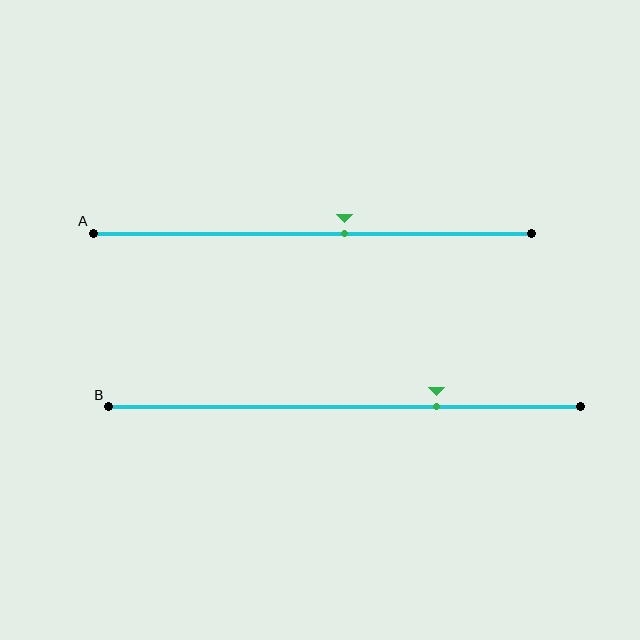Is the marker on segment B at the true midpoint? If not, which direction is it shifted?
No, the marker on segment B is shifted to the right by about 20% of the segment length.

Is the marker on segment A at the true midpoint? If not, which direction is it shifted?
No, the marker on segment A is shifted to the right by about 7% of the segment length.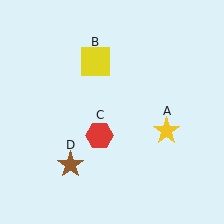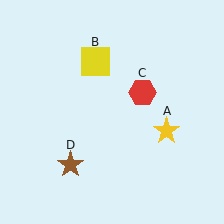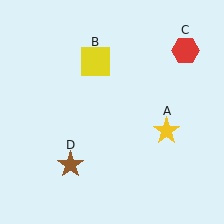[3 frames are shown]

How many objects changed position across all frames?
1 object changed position: red hexagon (object C).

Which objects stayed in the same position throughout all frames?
Yellow star (object A) and yellow square (object B) and brown star (object D) remained stationary.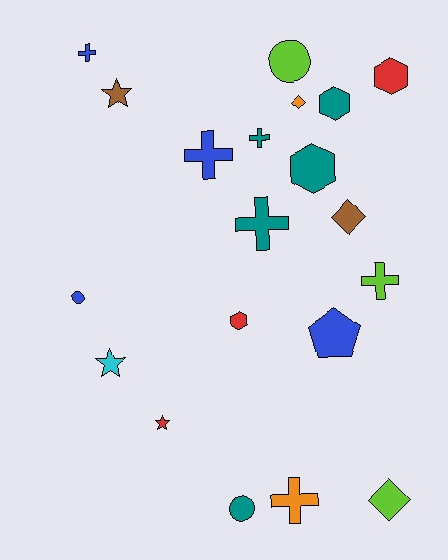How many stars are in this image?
There are 3 stars.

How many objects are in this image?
There are 20 objects.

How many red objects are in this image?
There are 3 red objects.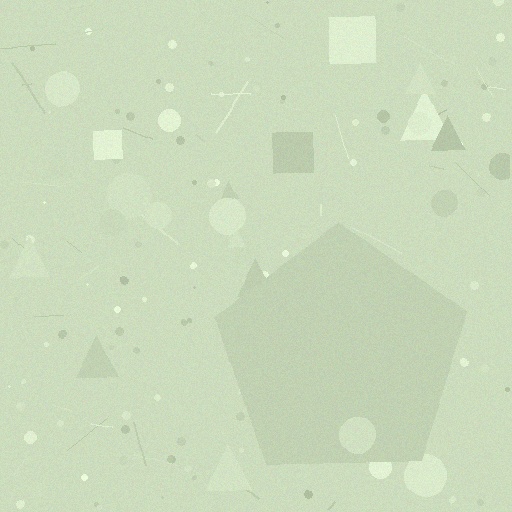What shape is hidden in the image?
A pentagon is hidden in the image.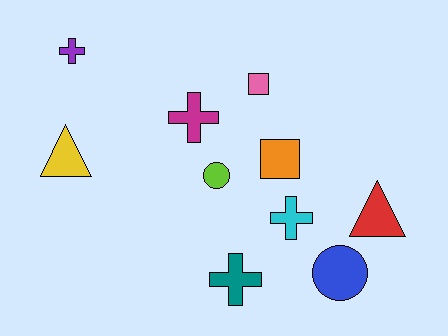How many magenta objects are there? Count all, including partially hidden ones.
There is 1 magenta object.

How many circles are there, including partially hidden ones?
There are 2 circles.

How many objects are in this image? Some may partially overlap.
There are 10 objects.